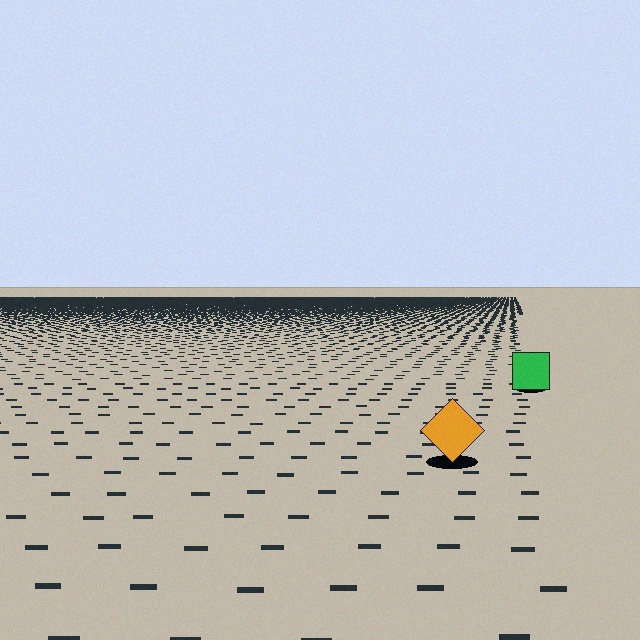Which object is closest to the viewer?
The orange diamond is closest. The texture marks near it are larger and more spread out.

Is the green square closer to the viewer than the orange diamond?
No. The orange diamond is closer — you can tell from the texture gradient: the ground texture is coarser near it.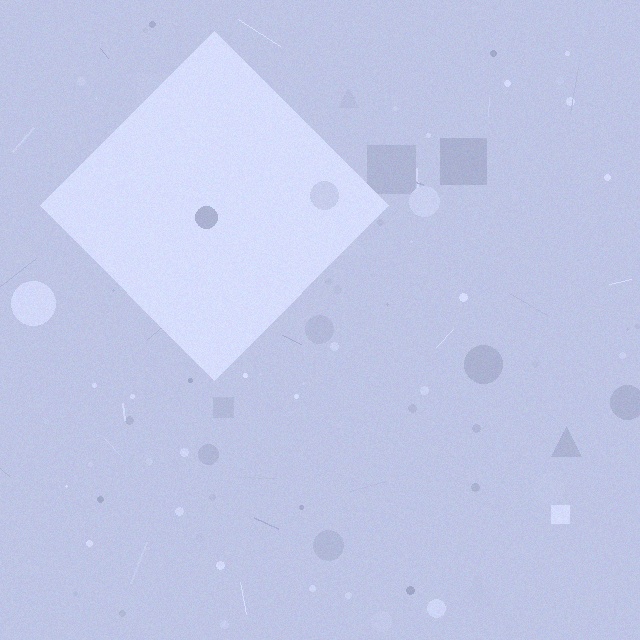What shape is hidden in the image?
A diamond is hidden in the image.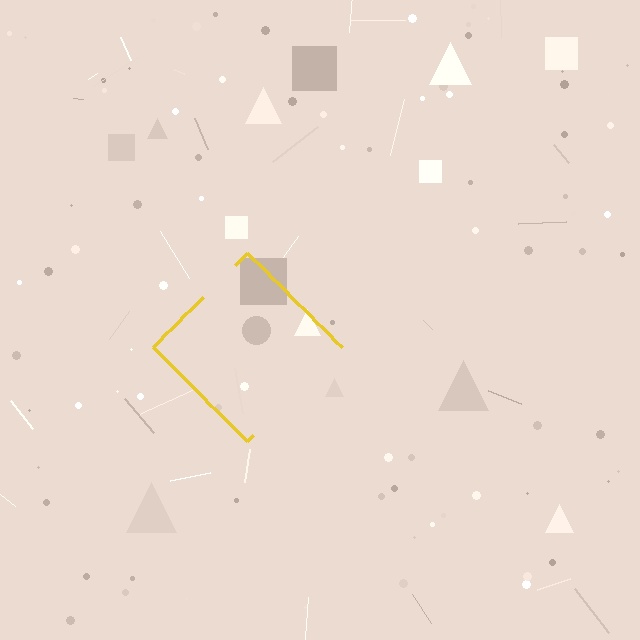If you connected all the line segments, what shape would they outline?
They would outline a diamond.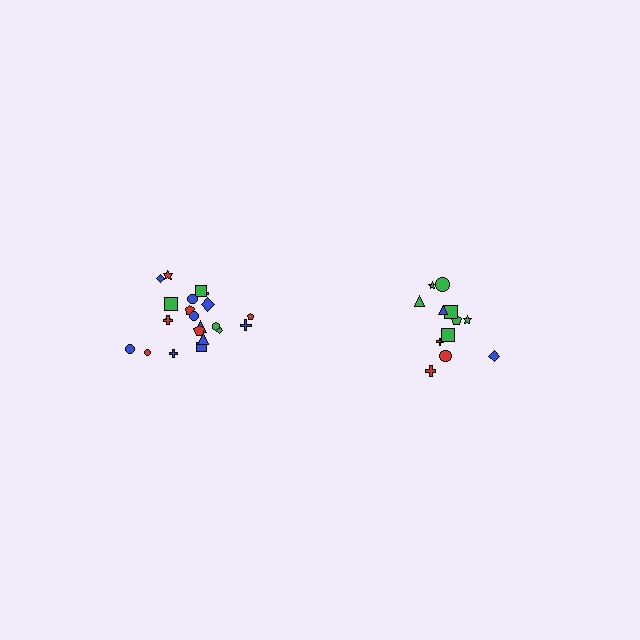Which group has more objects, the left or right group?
The left group.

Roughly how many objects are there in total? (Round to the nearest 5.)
Roughly 35 objects in total.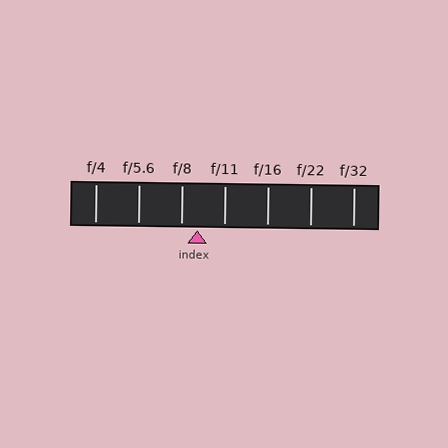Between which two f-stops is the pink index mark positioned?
The index mark is between f/8 and f/11.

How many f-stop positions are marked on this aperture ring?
There are 7 f-stop positions marked.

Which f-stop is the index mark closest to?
The index mark is closest to f/8.